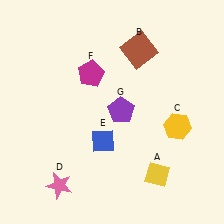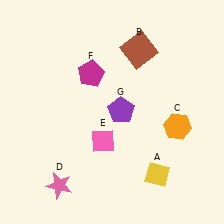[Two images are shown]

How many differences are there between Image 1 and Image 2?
There are 2 differences between the two images.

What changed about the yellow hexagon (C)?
In Image 1, C is yellow. In Image 2, it changed to orange.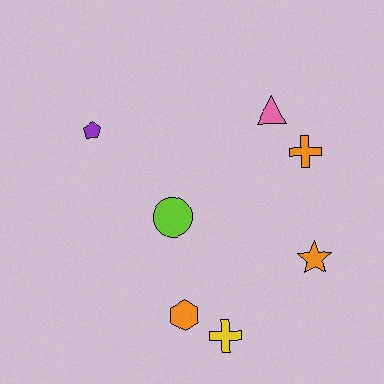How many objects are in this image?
There are 7 objects.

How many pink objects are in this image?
There is 1 pink object.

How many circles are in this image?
There is 1 circle.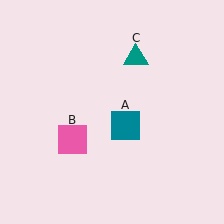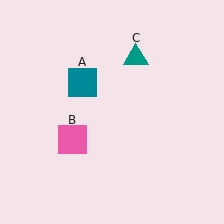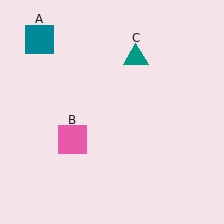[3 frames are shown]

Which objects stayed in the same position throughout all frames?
Pink square (object B) and teal triangle (object C) remained stationary.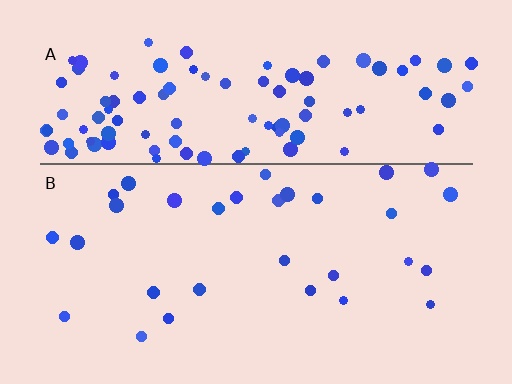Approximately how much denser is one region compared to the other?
Approximately 3.6× — region A over region B.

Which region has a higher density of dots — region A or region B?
A (the top).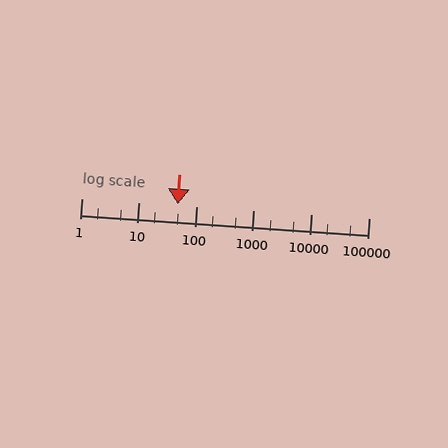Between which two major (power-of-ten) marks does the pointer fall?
The pointer is between 10 and 100.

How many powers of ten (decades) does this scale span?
The scale spans 5 decades, from 1 to 100000.